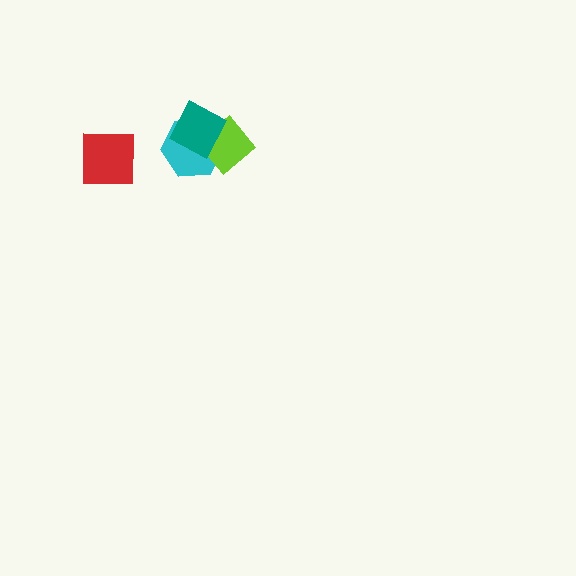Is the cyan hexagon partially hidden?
Yes, it is partially covered by another shape.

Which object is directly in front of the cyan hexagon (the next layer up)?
The lime diamond is directly in front of the cyan hexagon.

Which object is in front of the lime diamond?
The teal diamond is in front of the lime diamond.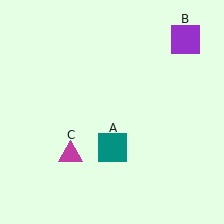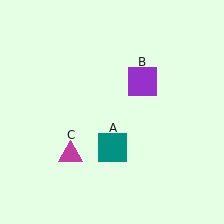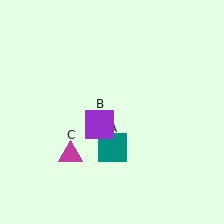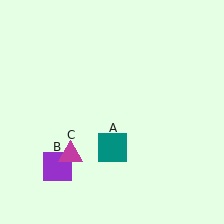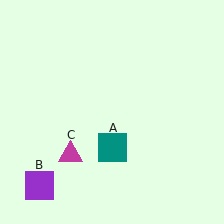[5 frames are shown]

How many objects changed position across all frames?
1 object changed position: purple square (object B).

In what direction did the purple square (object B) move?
The purple square (object B) moved down and to the left.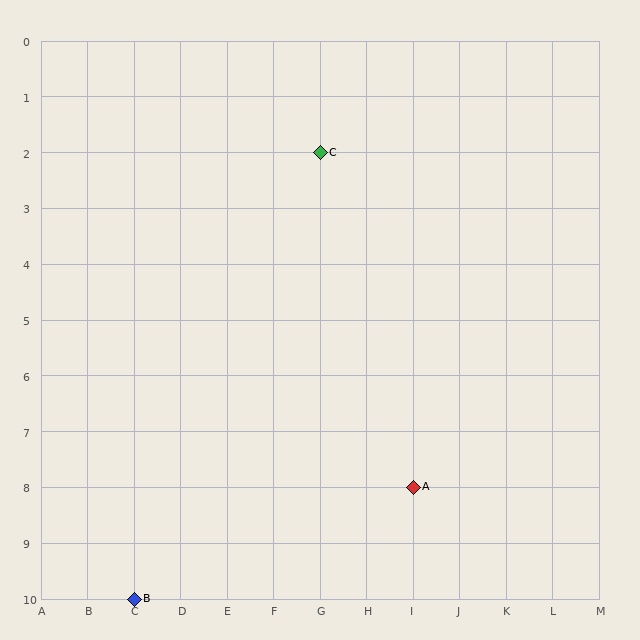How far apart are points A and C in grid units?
Points A and C are 2 columns and 6 rows apart (about 6.3 grid units diagonally).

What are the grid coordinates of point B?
Point B is at grid coordinates (C, 10).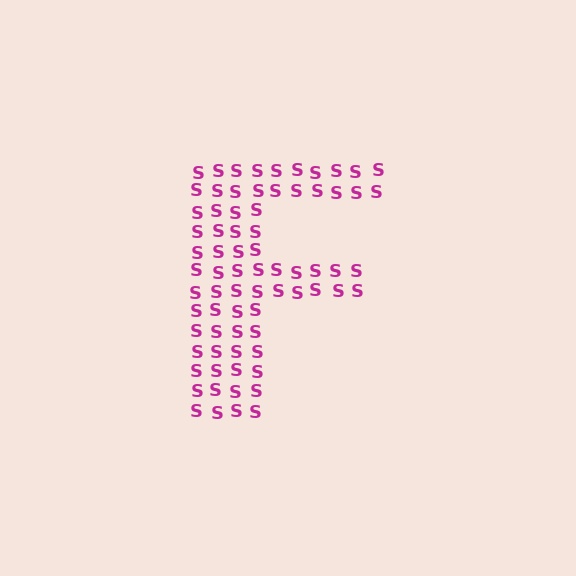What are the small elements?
The small elements are letter S's.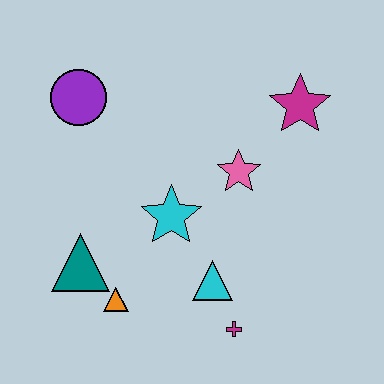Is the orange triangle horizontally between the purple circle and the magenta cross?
Yes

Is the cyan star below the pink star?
Yes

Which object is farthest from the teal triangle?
The magenta star is farthest from the teal triangle.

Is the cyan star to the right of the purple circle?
Yes